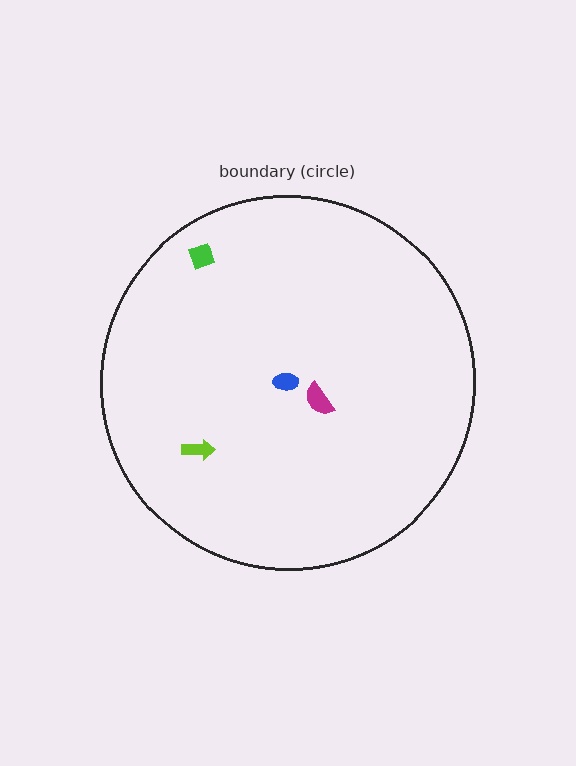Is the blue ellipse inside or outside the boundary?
Inside.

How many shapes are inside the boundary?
4 inside, 0 outside.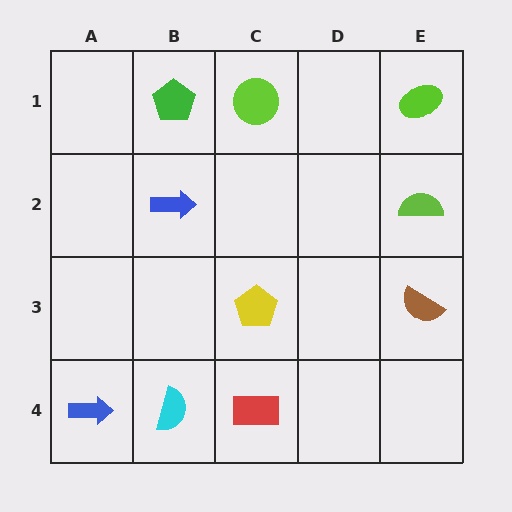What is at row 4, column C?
A red rectangle.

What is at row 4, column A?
A blue arrow.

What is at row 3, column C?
A yellow pentagon.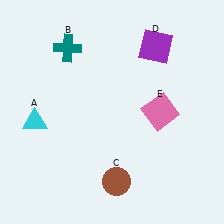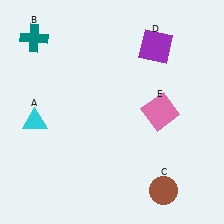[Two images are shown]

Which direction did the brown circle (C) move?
The brown circle (C) moved right.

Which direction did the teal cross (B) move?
The teal cross (B) moved left.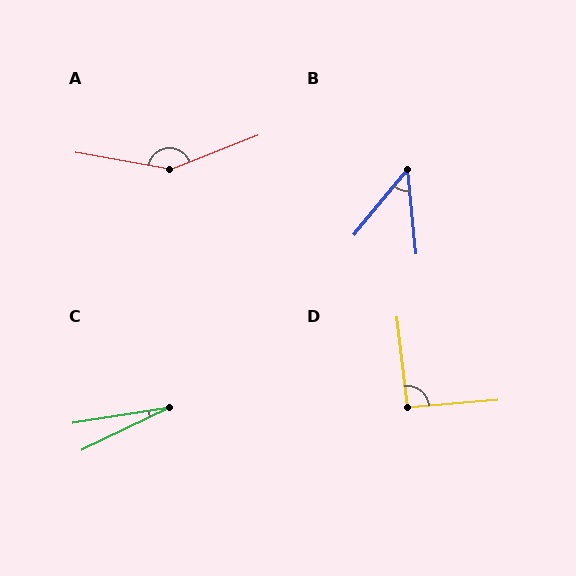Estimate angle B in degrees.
Approximately 45 degrees.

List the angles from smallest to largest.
C (17°), B (45°), D (91°), A (149°).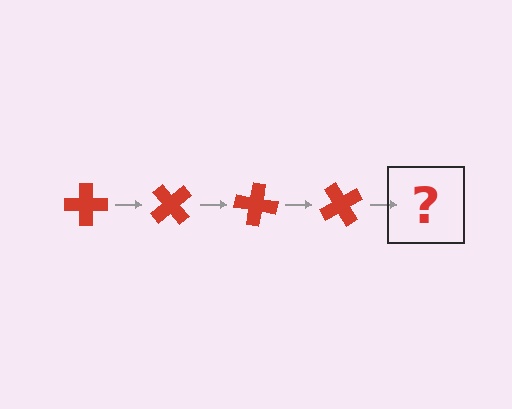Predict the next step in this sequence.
The next step is a red cross rotated 200 degrees.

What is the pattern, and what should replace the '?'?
The pattern is that the cross rotates 50 degrees each step. The '?' should be a red cross rotated 200 degrees.